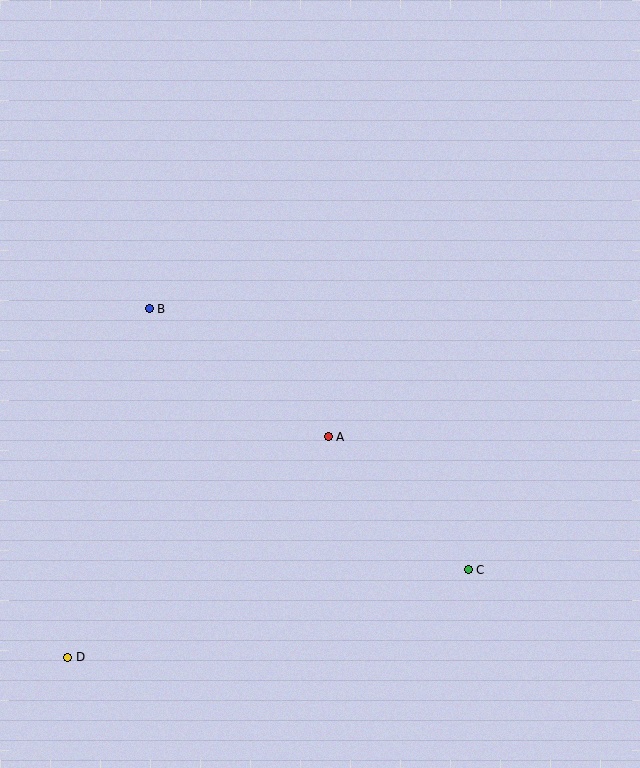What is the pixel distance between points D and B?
The distance between D and B is 358 pixels.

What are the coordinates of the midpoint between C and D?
The midpoint between C and D is at (268, 614).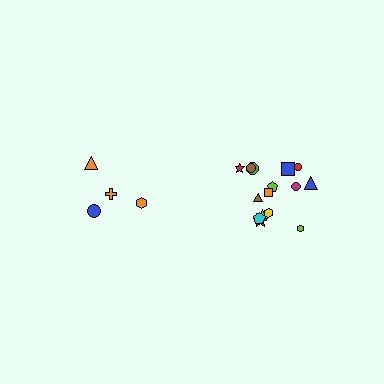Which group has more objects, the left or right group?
The right group.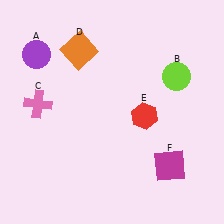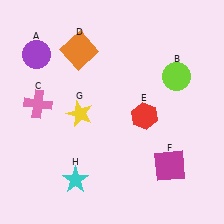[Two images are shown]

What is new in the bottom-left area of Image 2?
A yellow star (G) was added in the bottom-left area of Image 2.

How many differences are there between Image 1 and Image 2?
There are 2 differences between the two images.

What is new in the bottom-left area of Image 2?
A cyan star (H) was added in the bottom-left area of Image 2.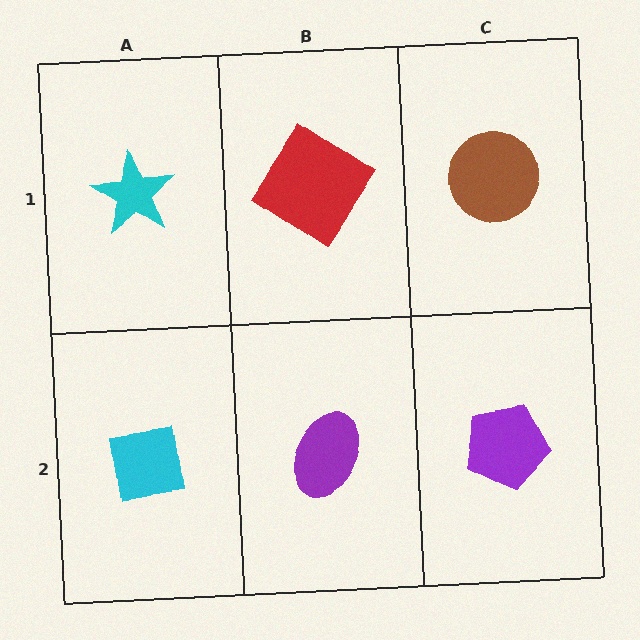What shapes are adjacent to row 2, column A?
A cyan star (row 1, column A), a purple ellipse (row 2, column B).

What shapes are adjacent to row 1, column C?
A purple pentagon (row 2, column C), a red diamond (row 1, column B).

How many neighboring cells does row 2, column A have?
2.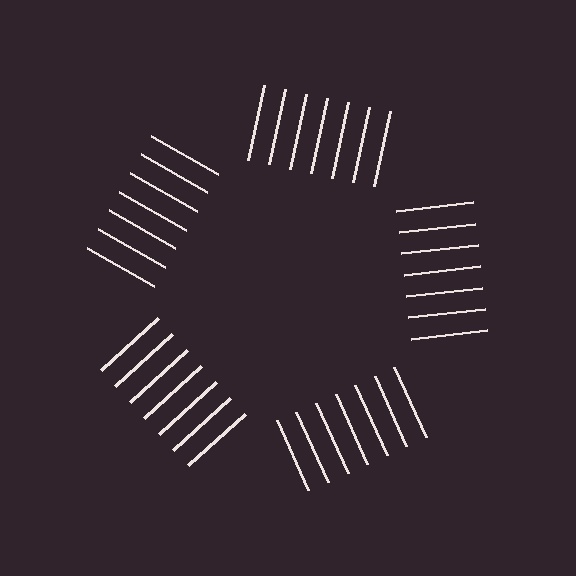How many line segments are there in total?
35 — 7 along each of the 5 edges.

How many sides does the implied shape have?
5 sides — the line-ends trace a pentagon.